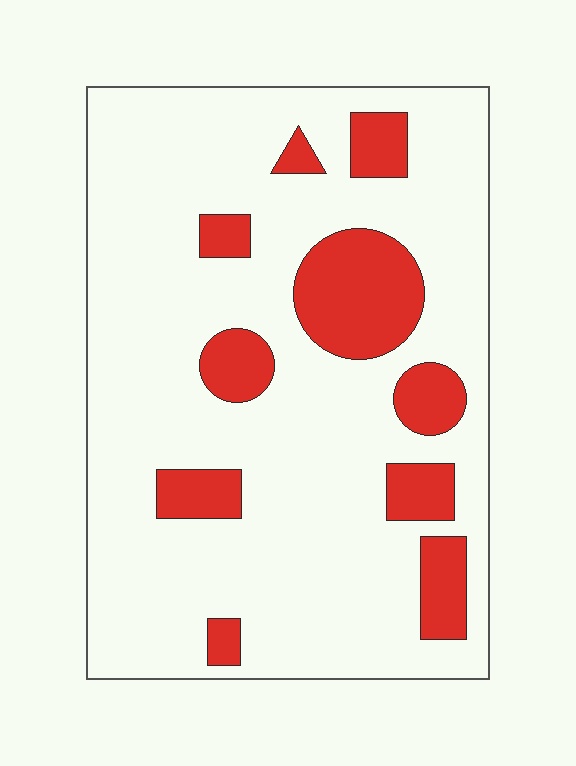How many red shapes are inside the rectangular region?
10.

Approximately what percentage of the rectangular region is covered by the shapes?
Approximately 20%.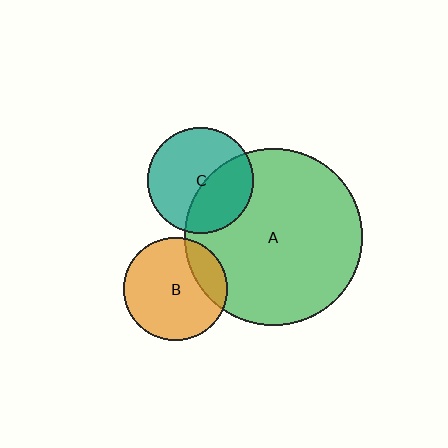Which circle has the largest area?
Circle A (green).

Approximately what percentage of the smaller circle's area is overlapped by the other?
Approximately 40%.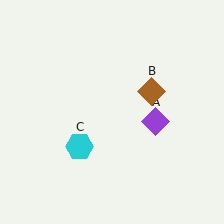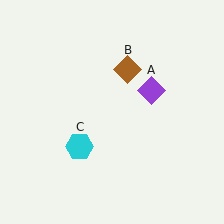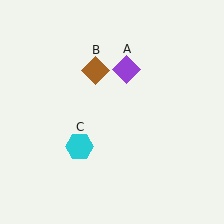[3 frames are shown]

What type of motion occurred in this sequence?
The purple diamond (object A), brown diamond (object B) rotated counterclockwise around the center of the scene.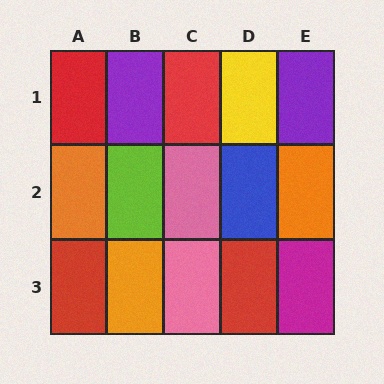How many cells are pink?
2 cells are pink.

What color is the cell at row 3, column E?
Magenta.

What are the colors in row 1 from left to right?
Red, purple, red, yellow, purple.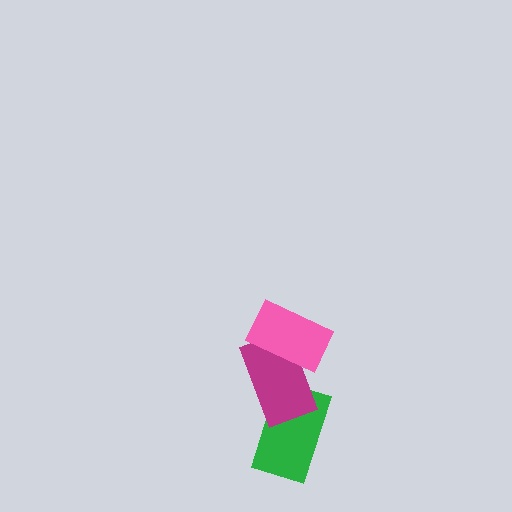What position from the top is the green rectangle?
The green rectangle is 3rd from the top.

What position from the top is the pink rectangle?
The pink rectangle is 1st from the top.